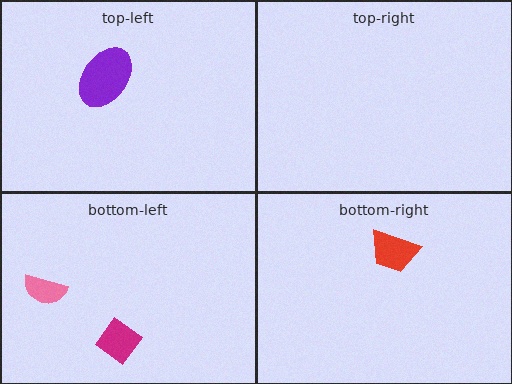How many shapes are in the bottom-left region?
2.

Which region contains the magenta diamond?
The bottom-left region.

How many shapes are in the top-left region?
1.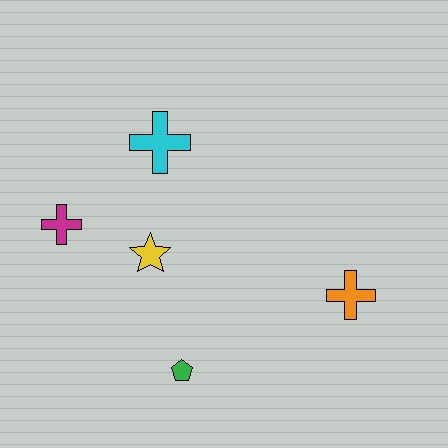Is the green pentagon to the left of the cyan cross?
No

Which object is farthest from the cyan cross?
The orange cross is farthest from the cyan cross.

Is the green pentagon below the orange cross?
Yes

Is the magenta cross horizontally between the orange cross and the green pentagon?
No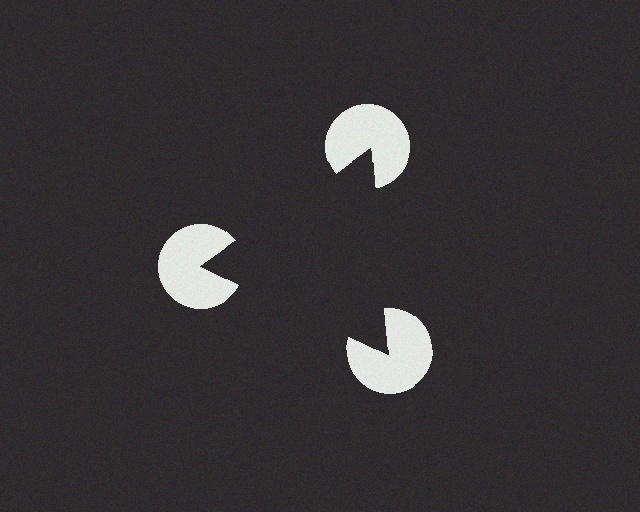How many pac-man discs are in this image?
There are 3 — one at each vertex of the illusory triangle.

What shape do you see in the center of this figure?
An illusory triangle — its edges are inferred from the aligned wedge cuts in the pac-man discs, not physically drawn.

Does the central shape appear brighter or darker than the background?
It typically appears slightly darker than the background, even though no actual brightness change is drawn.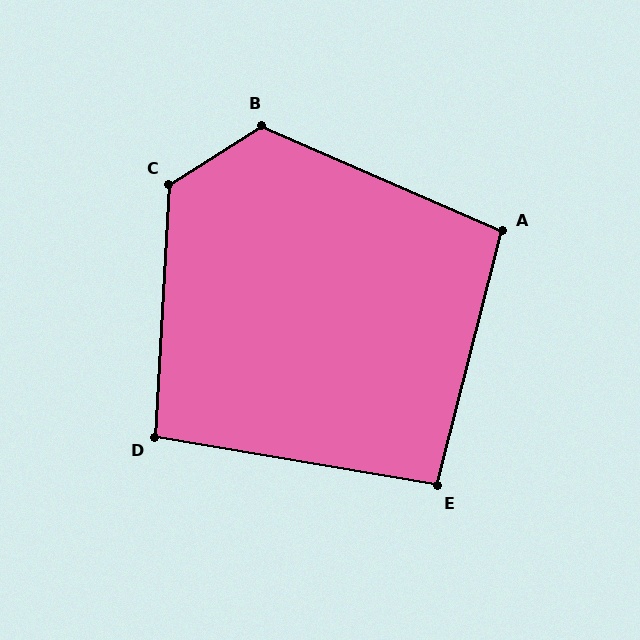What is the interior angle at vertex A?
Approximately 99 degrees (obtuse).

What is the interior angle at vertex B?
Approximately 124 degrees (obtuse).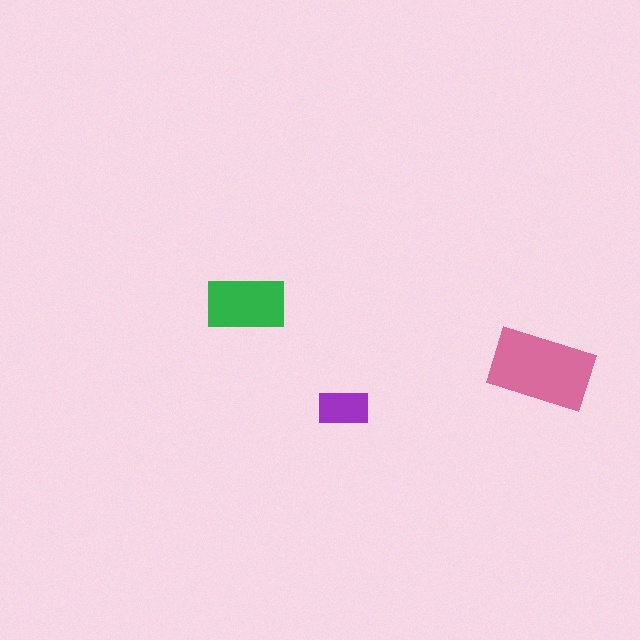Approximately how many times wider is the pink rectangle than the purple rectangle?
About 2 times wider.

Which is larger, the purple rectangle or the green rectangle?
The green one.